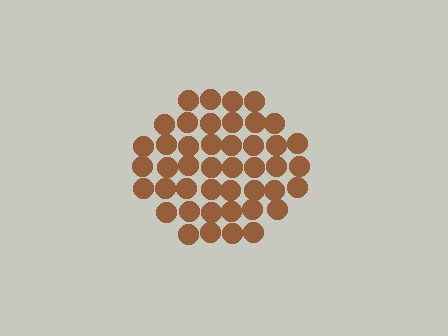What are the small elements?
The small elements are circles.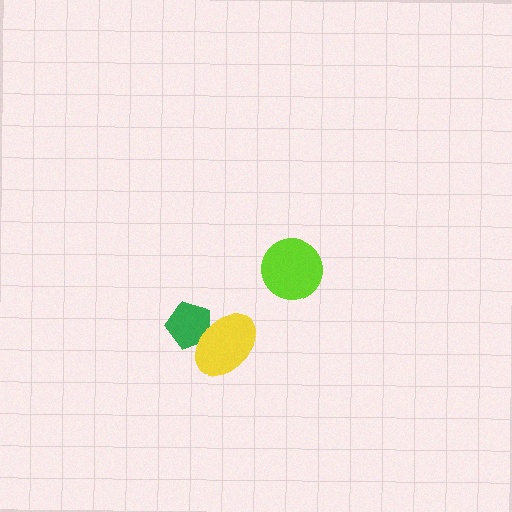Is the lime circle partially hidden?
No, no other shape covers it.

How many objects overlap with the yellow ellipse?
1 object overlaps with the yellow ellipse.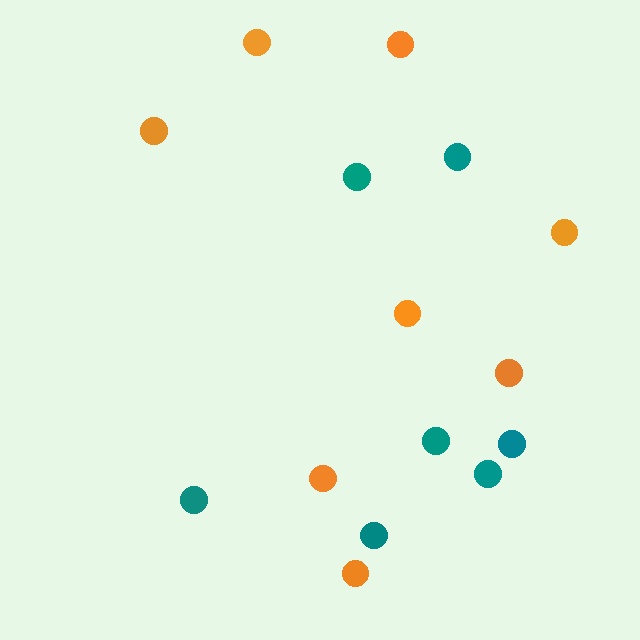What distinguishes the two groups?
There are 2 groups: one group of teal circles (7) and one group of orange circles (8).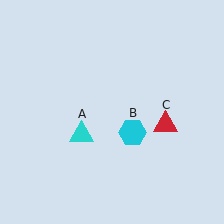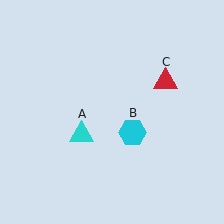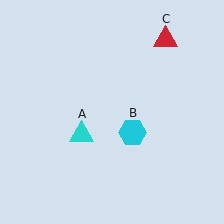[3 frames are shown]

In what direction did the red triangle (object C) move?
The red triangle (object C) moved up.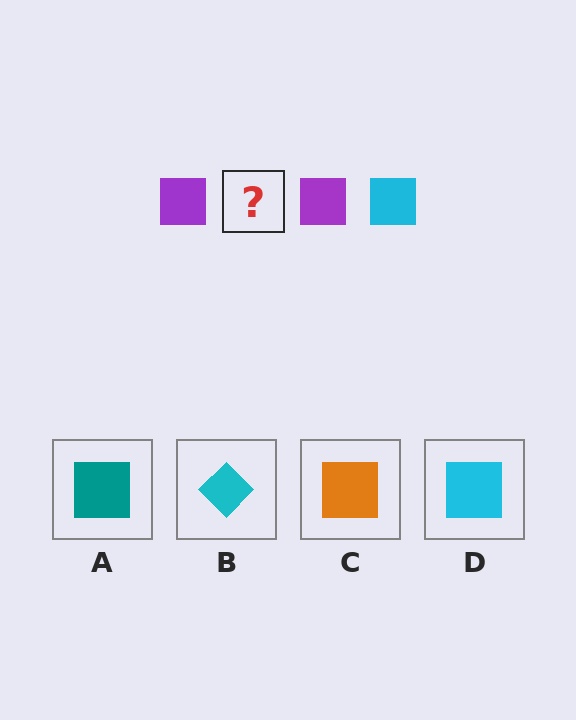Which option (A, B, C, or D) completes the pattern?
D.